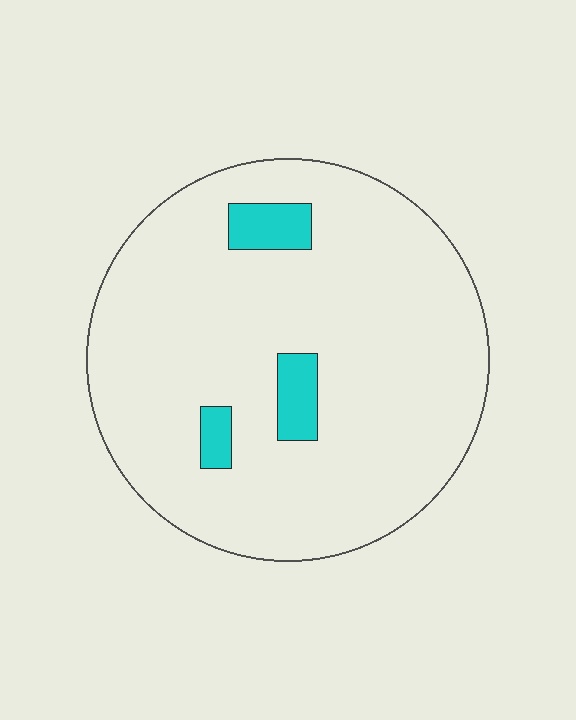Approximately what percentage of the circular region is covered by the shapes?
Approximately 5%.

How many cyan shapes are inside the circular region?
3.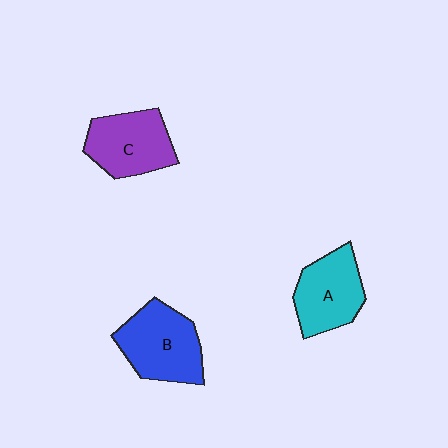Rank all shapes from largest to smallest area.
From largest to smallest: B (blue), C (purple), A (cyan).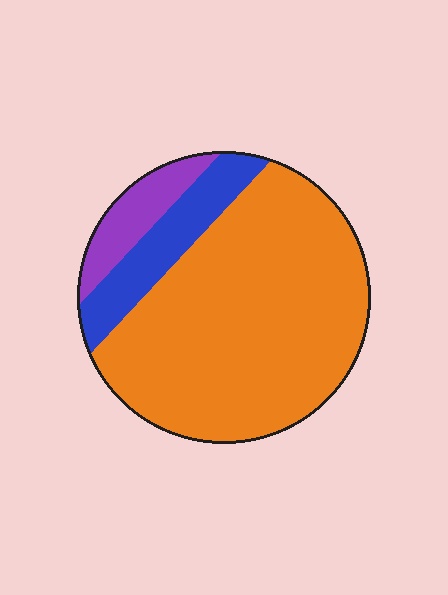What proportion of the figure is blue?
Blue covers roughly 15% of the figure.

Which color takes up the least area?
Purple, at roughly 10%.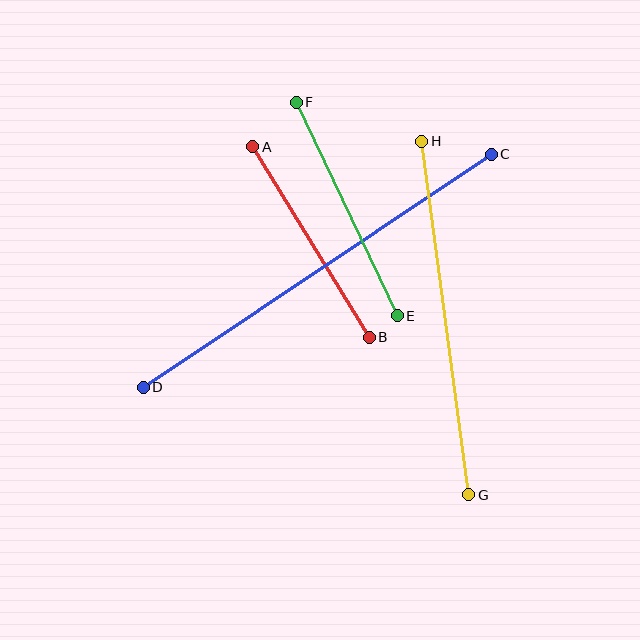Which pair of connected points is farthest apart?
Points C and D are farthest apart.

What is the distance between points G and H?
The distance is approximately 357 pixels.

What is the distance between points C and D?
The distance is approximately 419 pixels.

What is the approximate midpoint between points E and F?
The midpoint is at approximately (347, 209) pixels.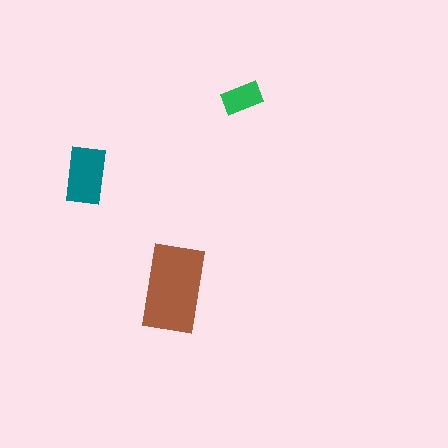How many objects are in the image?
There are 3 objects in the image.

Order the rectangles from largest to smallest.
the brown one, the teal one, the green one.